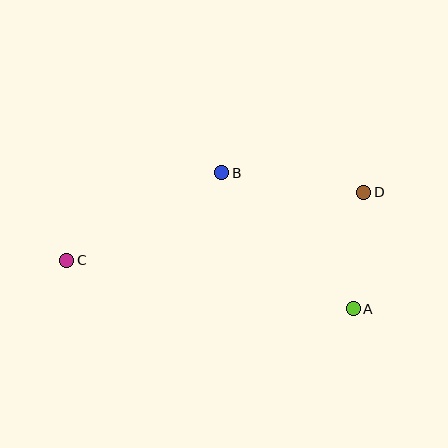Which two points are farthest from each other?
Points C and D are farthest from each other.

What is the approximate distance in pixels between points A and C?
The distance between A and C is approximately 291 pixels.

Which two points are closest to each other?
Points A and D are closest to each other.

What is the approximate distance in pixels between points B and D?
The distance between B and D is approximately 143 pixels.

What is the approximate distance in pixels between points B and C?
The distance between B and C is approximately 178 pixels.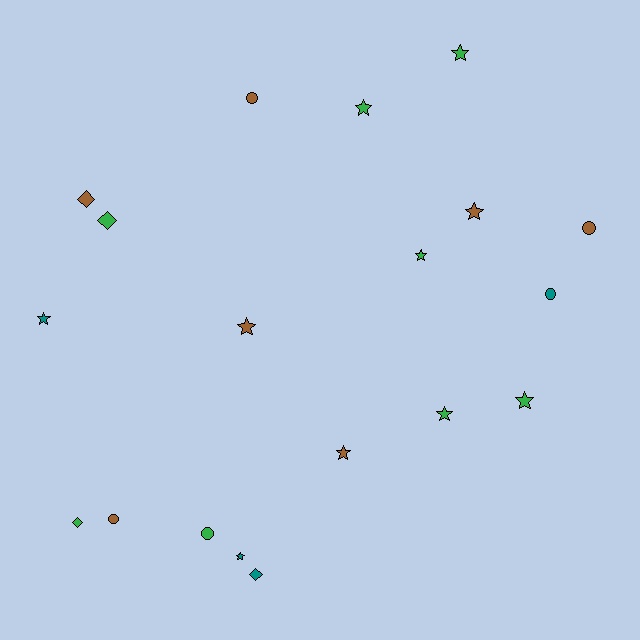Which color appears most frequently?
Green, with 8 objects.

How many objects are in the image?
There are 19 objects.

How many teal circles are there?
There is 1 teal circle.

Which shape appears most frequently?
Star, with 10 objects.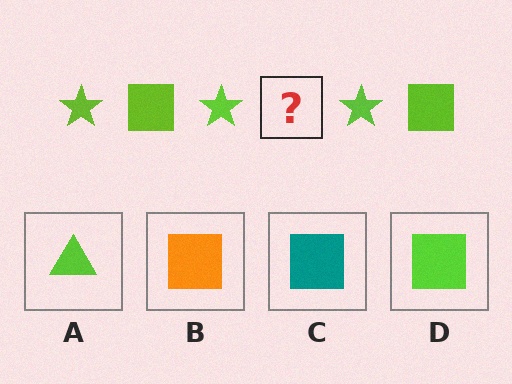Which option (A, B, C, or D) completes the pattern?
D.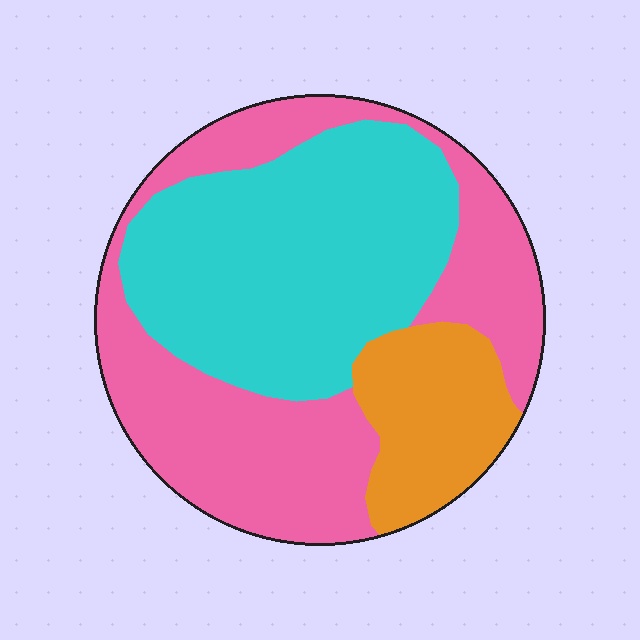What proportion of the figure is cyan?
Cyan covers around 40% of the figure.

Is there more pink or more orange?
Pink.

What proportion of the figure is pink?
Pink takes up about two fifths (2/5) of the figure.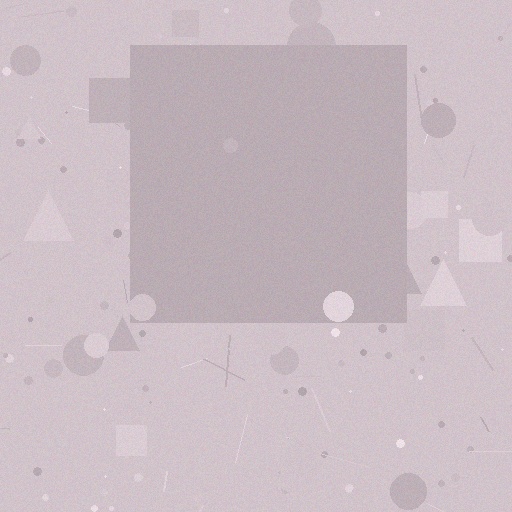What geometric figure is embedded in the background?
A square is embedded in the background.